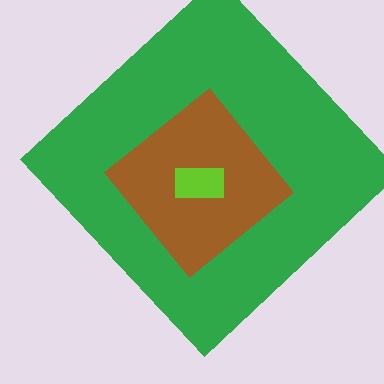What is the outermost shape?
The green diamond.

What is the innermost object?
The lime rectangle.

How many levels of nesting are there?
3.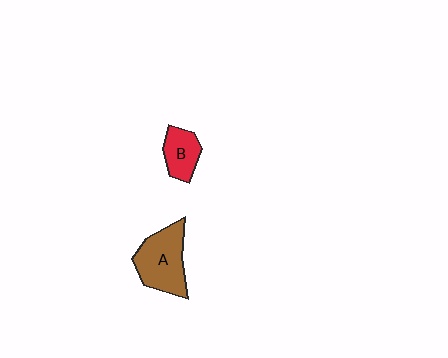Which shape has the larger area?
Shape A (brown).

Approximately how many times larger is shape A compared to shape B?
Approximately 1.8 times.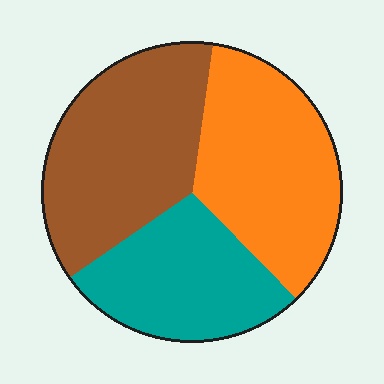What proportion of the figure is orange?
Orange covers 35% of the figure.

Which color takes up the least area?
Teal, at roughly 30%.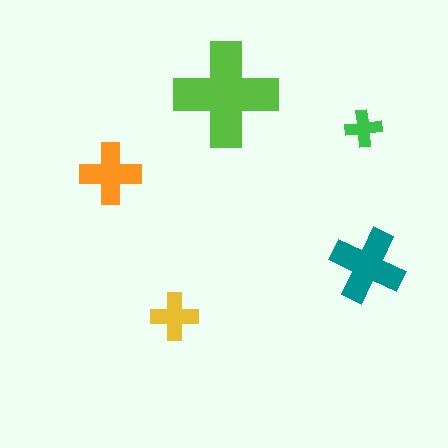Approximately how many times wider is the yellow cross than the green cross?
About 1.5 times wider.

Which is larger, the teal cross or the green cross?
The teal one.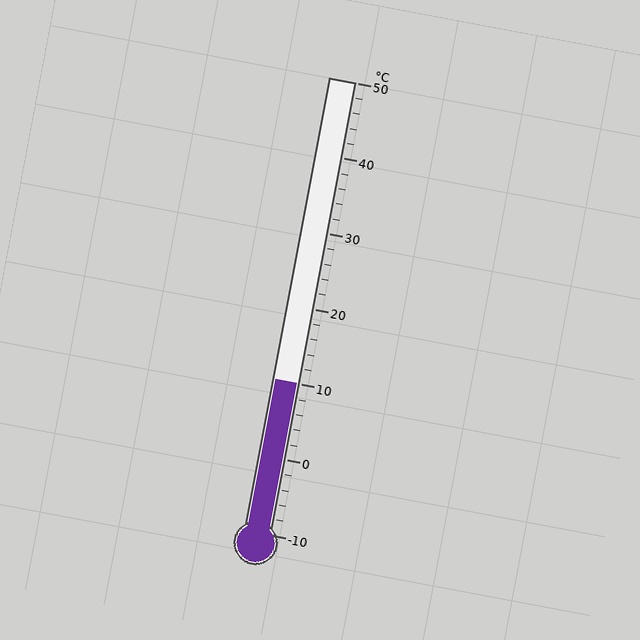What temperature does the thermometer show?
The thermometer shows approximately 10°C.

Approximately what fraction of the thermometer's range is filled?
The thermometer is filled to approximately 35% of its range.